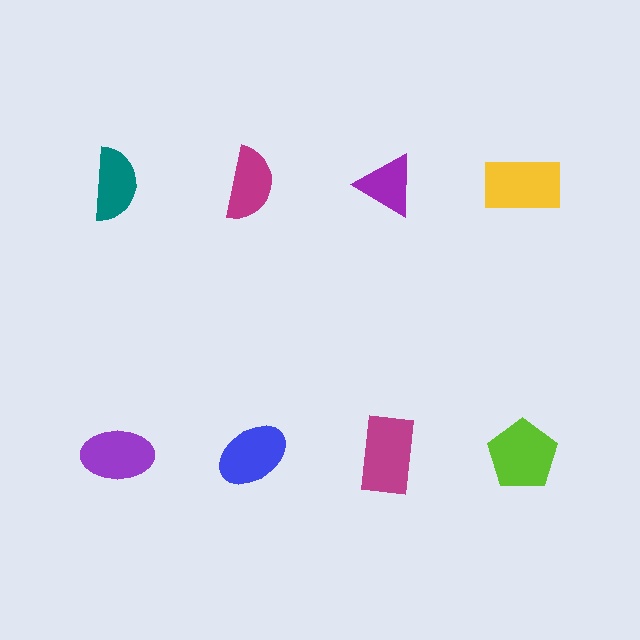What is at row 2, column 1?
A purple ellipse.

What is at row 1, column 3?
A purple triangle.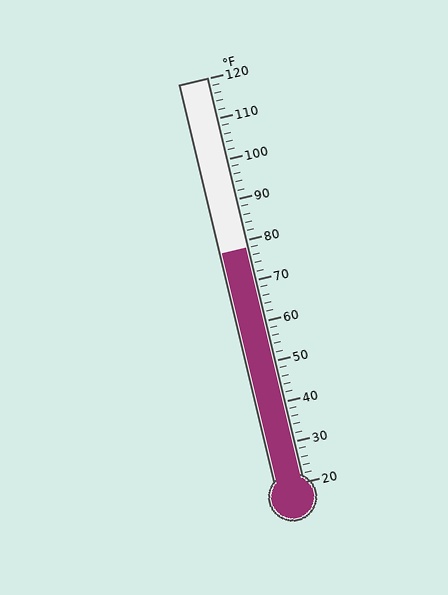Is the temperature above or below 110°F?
The temperature is below 110°F.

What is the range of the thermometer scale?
The thermometer scale ranges from 20°F to 120°F.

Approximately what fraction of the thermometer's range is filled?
The thermometer is filled to approximately 60% of its range.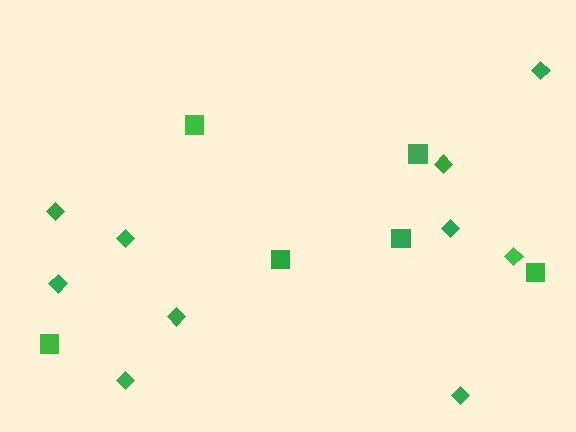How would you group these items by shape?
There are 2 groups: one group of squares (6) and one group of diamonds (10).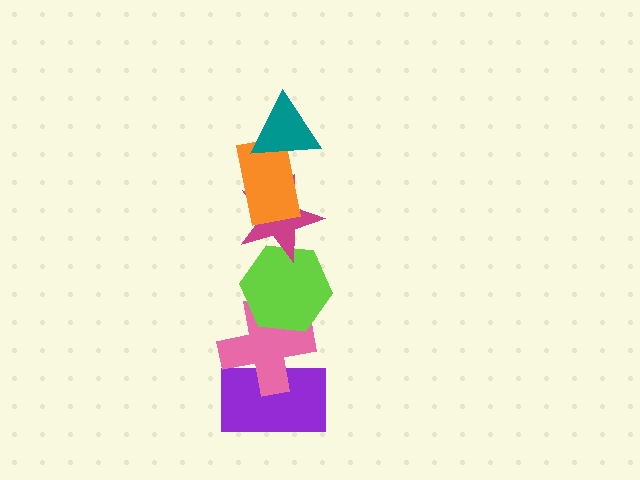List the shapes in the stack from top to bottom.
From top to bottom: the teal triangle, the orange rectangle, the magenta star, the lime hexagon, the pink cross, the purple rectangle.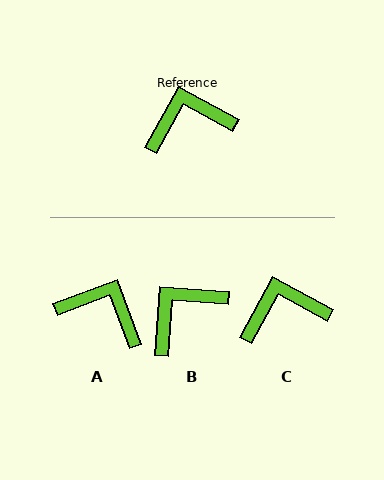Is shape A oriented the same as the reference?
No, it is off by about 41 degrees.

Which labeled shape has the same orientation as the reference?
C.